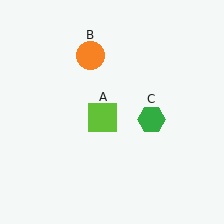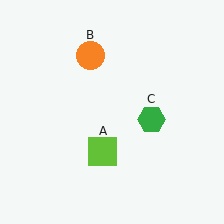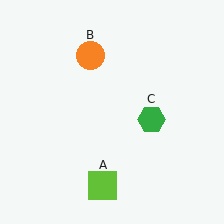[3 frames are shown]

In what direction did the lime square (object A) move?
The lime square (object A) moved down.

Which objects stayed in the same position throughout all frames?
Orange circle (object B) and green hexagon (object C) remained stationary.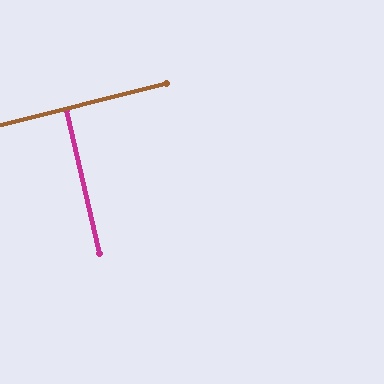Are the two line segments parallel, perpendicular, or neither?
Perpendicular — they meet at approximately 89°.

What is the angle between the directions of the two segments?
Approximately 89 degrees.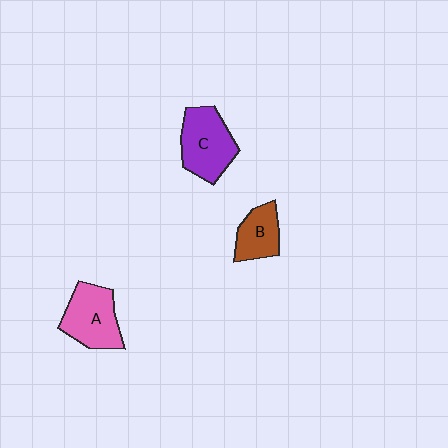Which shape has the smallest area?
Shape B (brown).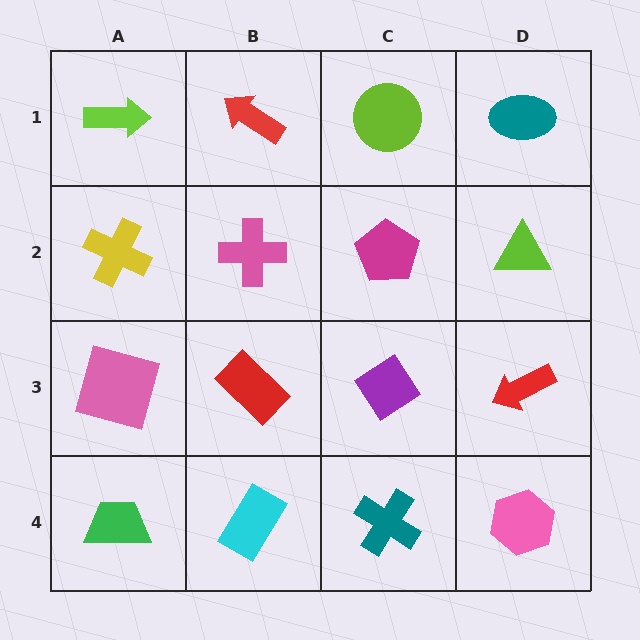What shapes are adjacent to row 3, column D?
A lime triangle (row 2, column D), a pink hexagon (row 4, column D), a purple diamond (row 3, column C).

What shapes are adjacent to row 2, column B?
A red arrow (row 1, column B), a red rectangle (row 3, column B), a yellow cross (row 2, column A), a magenta pentagon (row 2, column C).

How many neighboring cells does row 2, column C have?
4.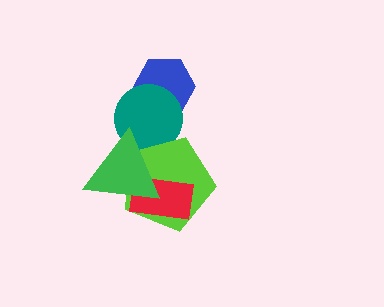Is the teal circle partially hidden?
Yes, it is partially covered by another shape.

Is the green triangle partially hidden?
No, no other shape covers it.